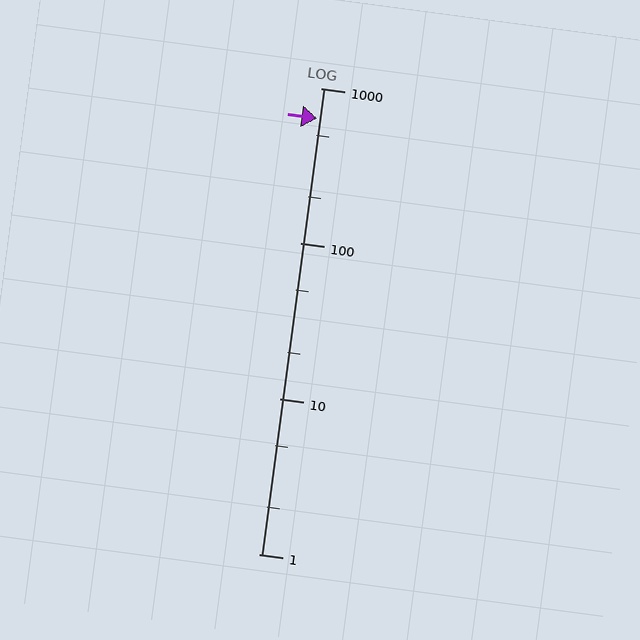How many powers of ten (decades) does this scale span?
The scale spans 3 decades, from 1 to 1000.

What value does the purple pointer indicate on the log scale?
The pointer indicates approximately 640.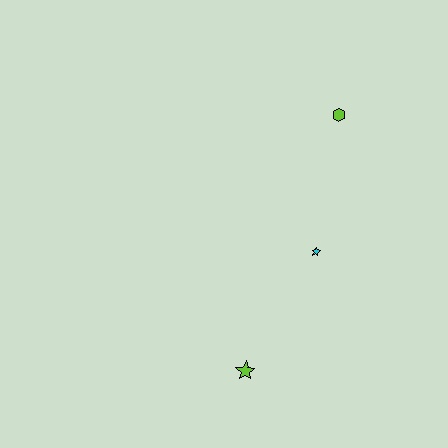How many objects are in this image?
There are 3 objects.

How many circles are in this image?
There are no circles.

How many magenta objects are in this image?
There are no magenta objects.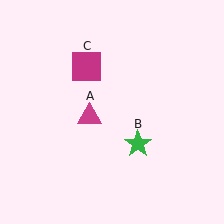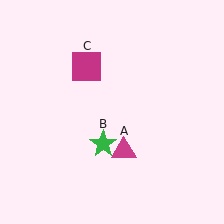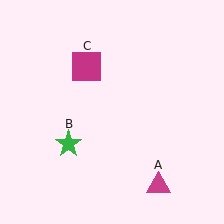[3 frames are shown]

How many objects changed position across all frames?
2 objects changed position: magenta triangle (object A), green star (object B).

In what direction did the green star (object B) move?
The green star (object B) moved left.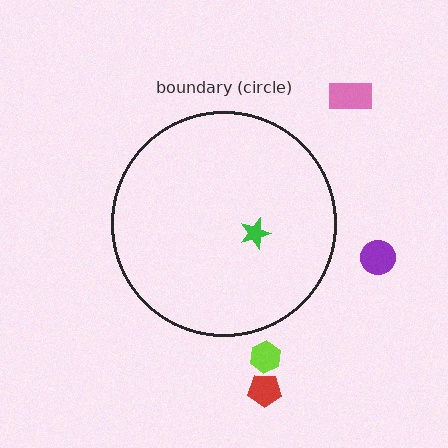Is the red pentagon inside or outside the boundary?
Outside.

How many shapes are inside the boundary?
1 inside, 4 outside.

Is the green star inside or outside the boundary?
Inside.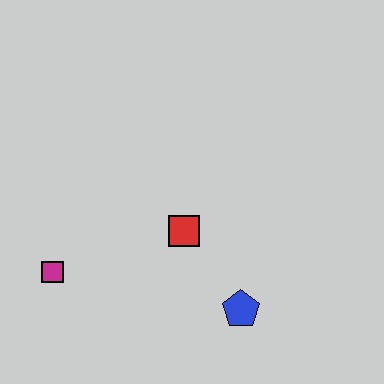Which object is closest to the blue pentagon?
The red square is closest to the blue pentagon.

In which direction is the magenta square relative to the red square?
The magenta square is to the left of the red square.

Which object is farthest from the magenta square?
The blue pentagon is farthest from the magenta square.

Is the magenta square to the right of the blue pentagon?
No